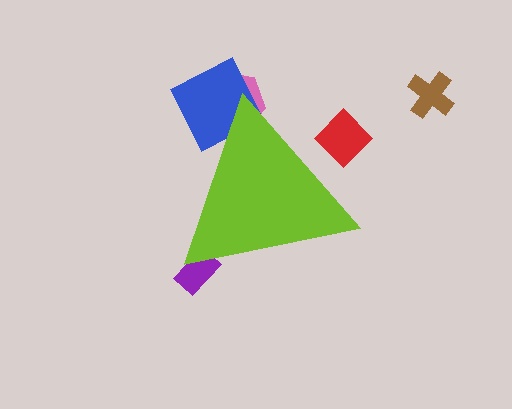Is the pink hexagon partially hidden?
Yes, the pink hexagon is partially hidden behind the lime triangle.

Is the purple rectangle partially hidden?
Yes, the purple rectangle is partially hidden behind the lime triangle.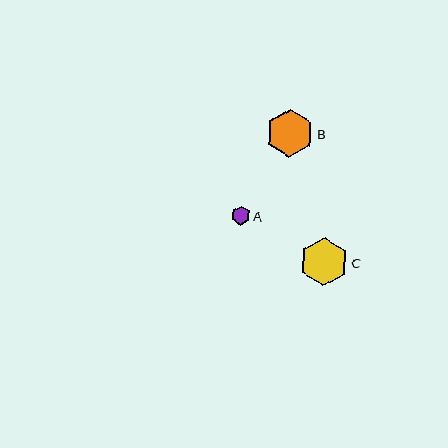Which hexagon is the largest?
Hexagon C is the largest with a size of approximately 48 pixels.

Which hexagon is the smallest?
Hexagon A is the smallest with a size of approximately 19 pixels.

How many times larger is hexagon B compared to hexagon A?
Hexagon B is approximately 2.5 times the size of hexagon A.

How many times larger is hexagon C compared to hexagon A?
Hexagon C is approximately 2.6 times the size of hexagon A.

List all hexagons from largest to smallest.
From largest to smallest: C, B, A.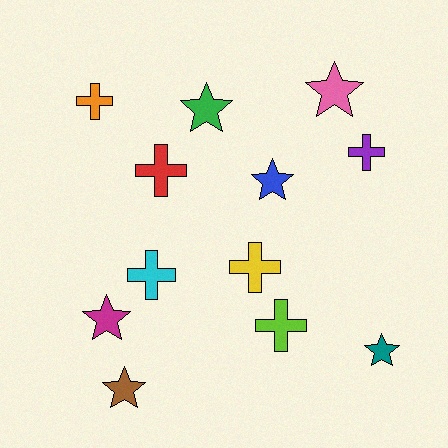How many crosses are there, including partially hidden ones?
There are 6 crosses.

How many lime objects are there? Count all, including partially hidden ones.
There is 1 lime object.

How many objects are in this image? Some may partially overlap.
There are 12 objects.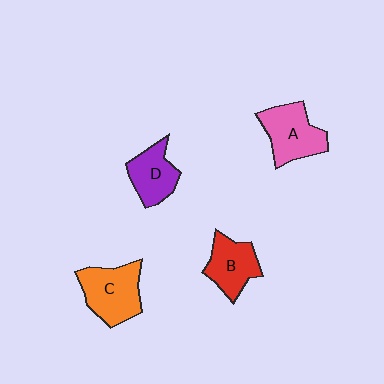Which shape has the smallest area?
Shape D (purple).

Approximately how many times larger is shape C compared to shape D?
Approximately 1.3 times.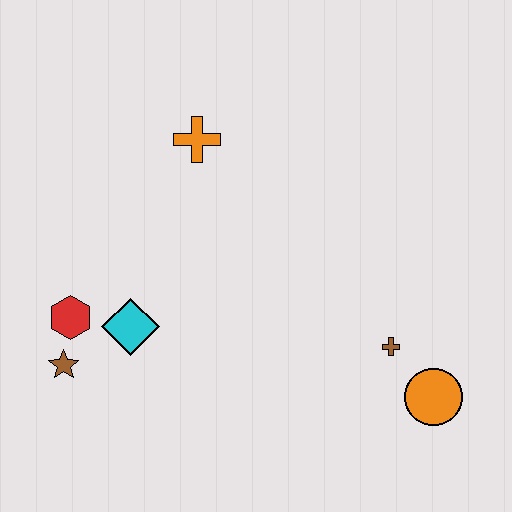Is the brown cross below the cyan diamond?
Yes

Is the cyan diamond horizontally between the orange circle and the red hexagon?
Yes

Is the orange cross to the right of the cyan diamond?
Yes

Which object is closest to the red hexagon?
The brown star is closest to the red hexagon.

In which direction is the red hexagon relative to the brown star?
The red hexagon is above the brown star.